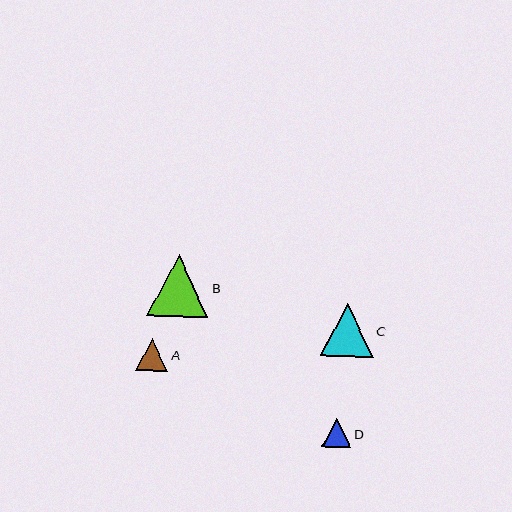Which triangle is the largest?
Triangle B is the largest with a size of approximately 62 pixels.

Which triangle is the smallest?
Triangle D is the smallest with a size of approximately 29 pixels.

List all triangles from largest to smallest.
From largest to smallest: B, C, A, D.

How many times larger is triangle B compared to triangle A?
Triangle B is approximately 1.9 times the size of triangle A.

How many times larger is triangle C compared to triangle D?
Triangle C is approximately 1.8 times the size of triangle D.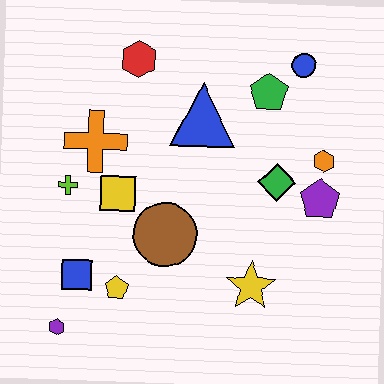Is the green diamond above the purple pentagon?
Yes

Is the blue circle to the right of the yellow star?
Yes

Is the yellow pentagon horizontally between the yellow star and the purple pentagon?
No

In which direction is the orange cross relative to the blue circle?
The orange cross is to the left of the blue circle.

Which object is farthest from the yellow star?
The red hexagon is farthest from the yellow star.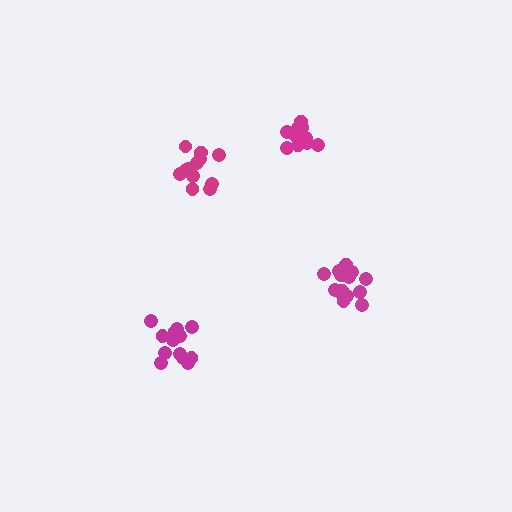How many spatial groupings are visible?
There are 4 spatial groupings.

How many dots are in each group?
Group 1: 16 dots, Group 2: 13 dots, Group 3: 12 dots, Group 4: 13 dots (54 total).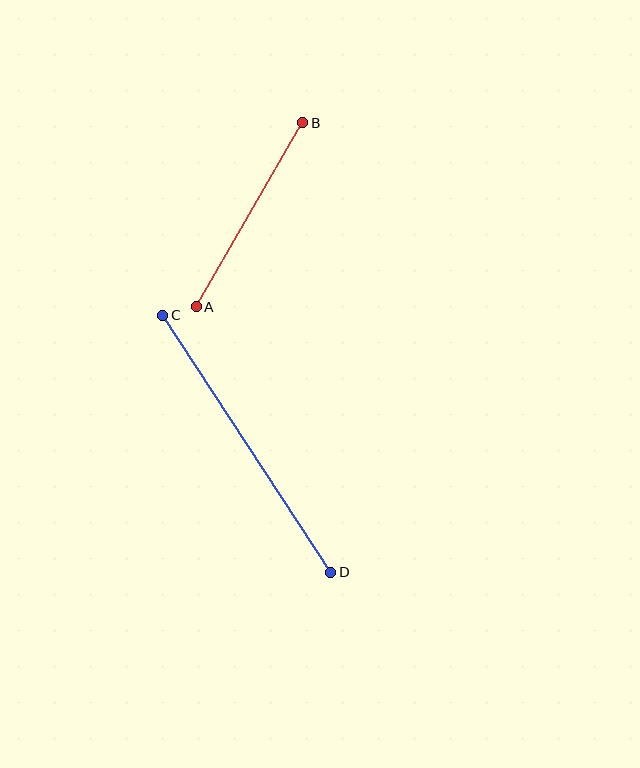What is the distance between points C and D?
The distance is approximately 307 pixels.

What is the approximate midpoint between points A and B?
The midpoint is at approximately (249, 215) pixels.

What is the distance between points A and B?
The distance is approximately 212 pixels.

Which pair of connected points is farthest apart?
Points C and D are farthest apart.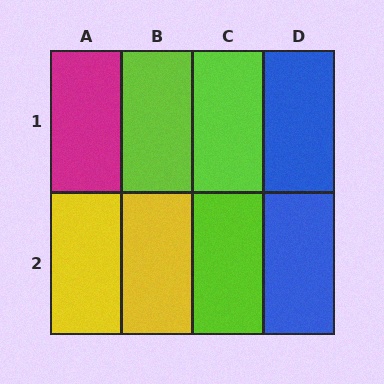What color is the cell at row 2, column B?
Yellow.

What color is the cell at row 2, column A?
Yellow.